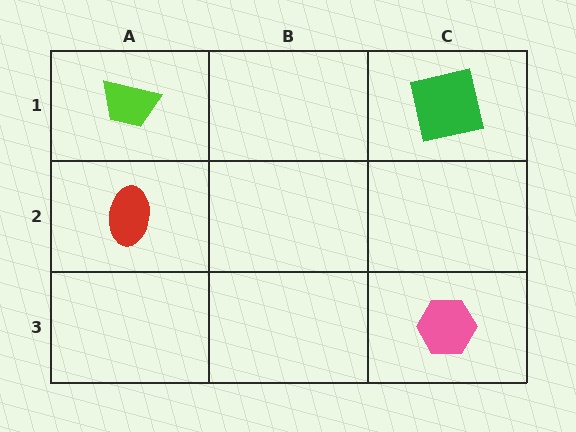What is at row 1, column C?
A green square.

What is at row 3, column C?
A pink hexagon.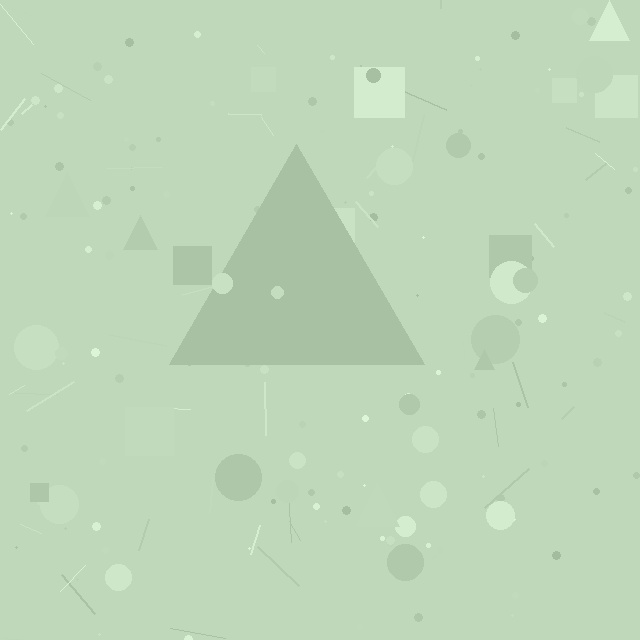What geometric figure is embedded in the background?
A triangle is embedded in the background.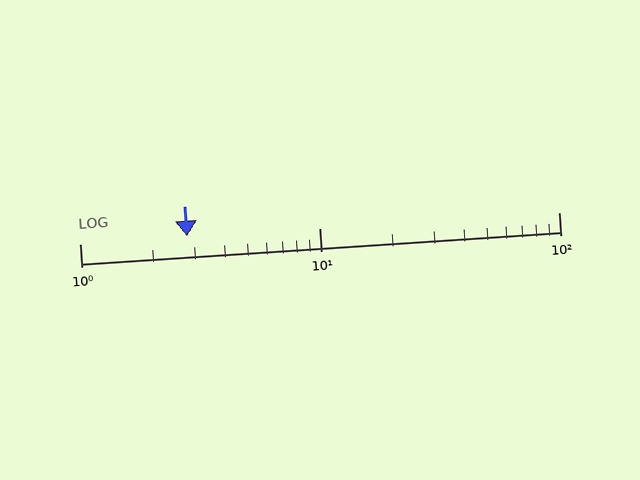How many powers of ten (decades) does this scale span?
The scale spans 2 decades, from 1 to 100.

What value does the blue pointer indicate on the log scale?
The pointer indicates approximately 2.8.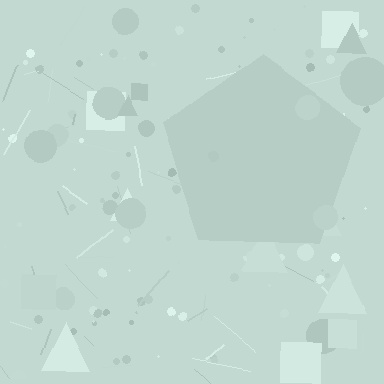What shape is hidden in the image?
A pentagon is hidden in the image.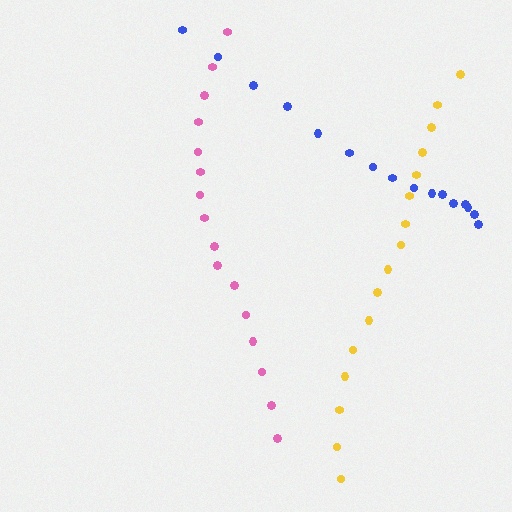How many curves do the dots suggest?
There are 3 distinct paths.